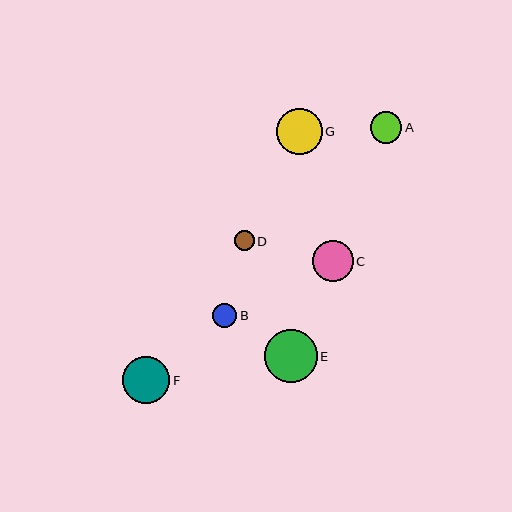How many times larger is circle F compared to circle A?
Circle F is approximately 1.5 times the size of circle A.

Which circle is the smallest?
Circle D is the smallest with a size of approximately 20 pixels.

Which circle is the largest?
Circle E is the largest with a size of approximately 53 pixels.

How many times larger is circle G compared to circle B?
Circle G is approximately 1.9 times the size of circle B.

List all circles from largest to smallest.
From largest to smallest: E, F, G, C, A, B, D.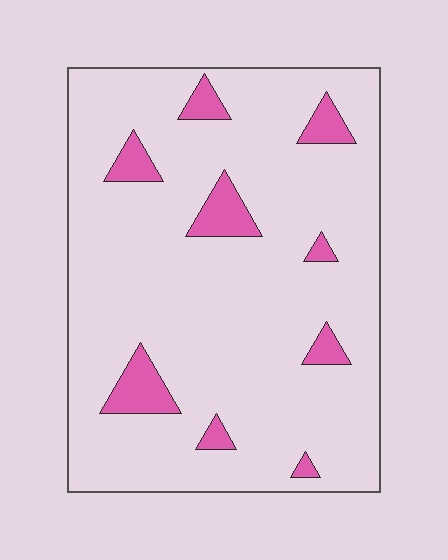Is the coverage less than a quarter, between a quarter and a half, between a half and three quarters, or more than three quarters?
Less than a quarter.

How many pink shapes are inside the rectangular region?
9.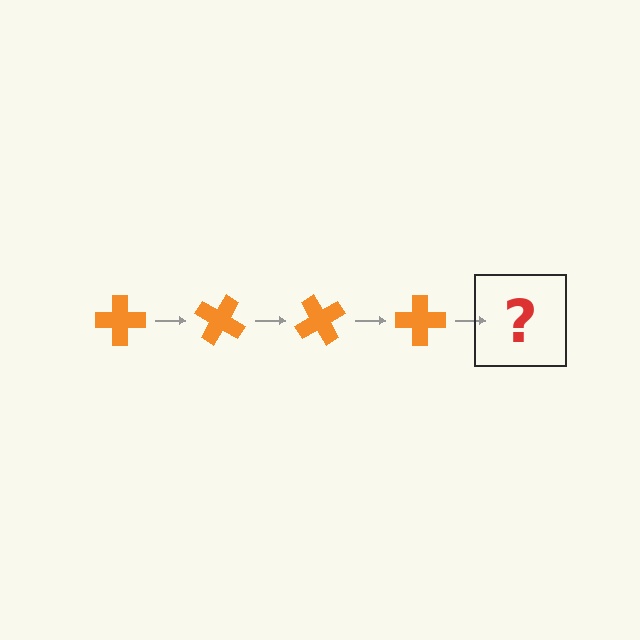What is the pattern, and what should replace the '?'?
The pattern is that the cross rotates 30 degrees each step. The '?' should be an orange cross rotated 120 degrees.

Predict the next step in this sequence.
The next step is an orange cross rotated 120 degrees.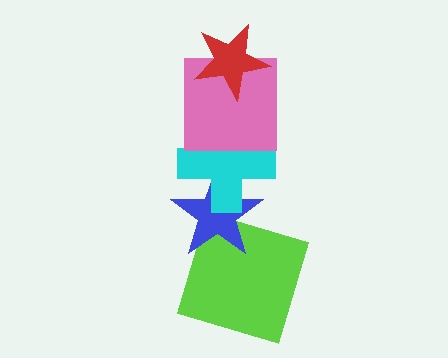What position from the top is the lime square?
The lime square is 5th from the top.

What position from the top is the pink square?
The pink square is 2nd from the top.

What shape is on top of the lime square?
The blue star is on top of the lime square.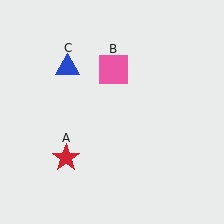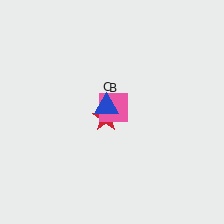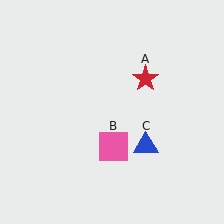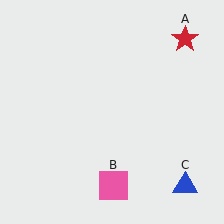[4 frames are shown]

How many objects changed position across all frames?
3 objects changed position: red star (object A), pink square (object B), blue triangle (object C).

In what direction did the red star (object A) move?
The red star (object A) moved up and to the right.